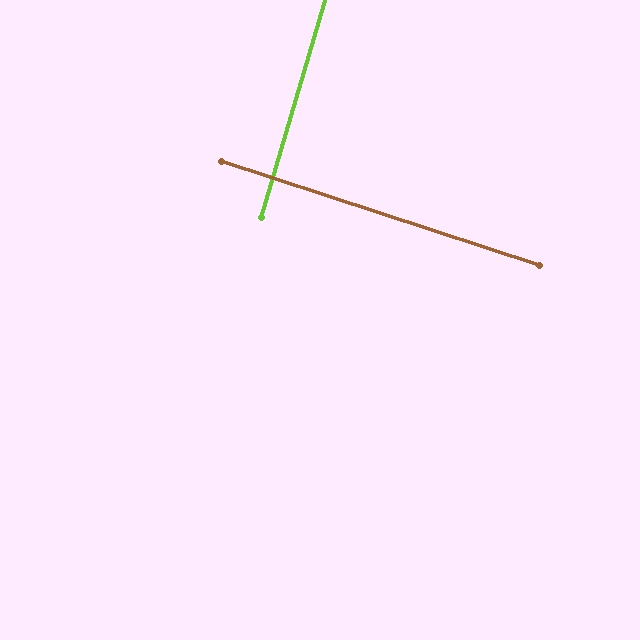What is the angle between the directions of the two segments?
Approximately 88 degrees.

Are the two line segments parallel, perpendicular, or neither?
Perpendicular — they meet at approximately 88°.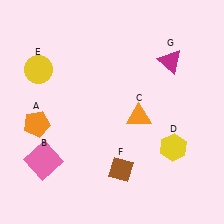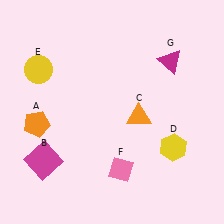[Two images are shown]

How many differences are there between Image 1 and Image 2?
There are 2 differences between the two images.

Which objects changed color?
B changed from pink to magenta. F changed from brown to pink.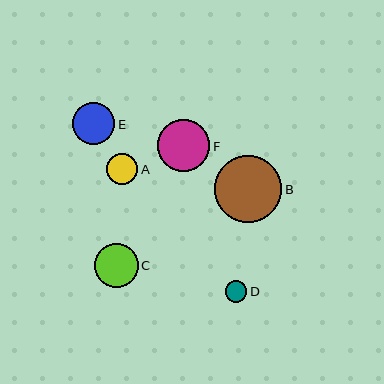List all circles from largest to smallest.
From largest to smallest: B, F, C, E, A, D.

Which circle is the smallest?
Circle D is the smallest with a size of approximately 22 pixels.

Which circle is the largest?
Circle B is the largest with a size of approximately 67 pixels.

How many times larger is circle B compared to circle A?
Circle B is approximately 2.2 times the size of circle A.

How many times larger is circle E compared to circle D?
Circle E is approximately 1.9 times the size of circle D.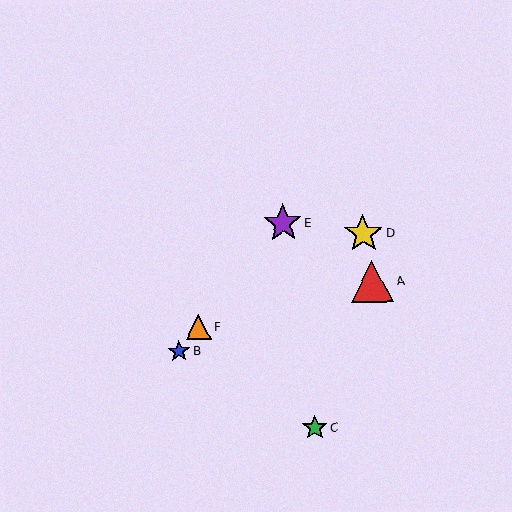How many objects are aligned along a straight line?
3 objects (B, E, F) are aligned along a straight line.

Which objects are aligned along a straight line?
Objects B, E, F are aligned along a straight line.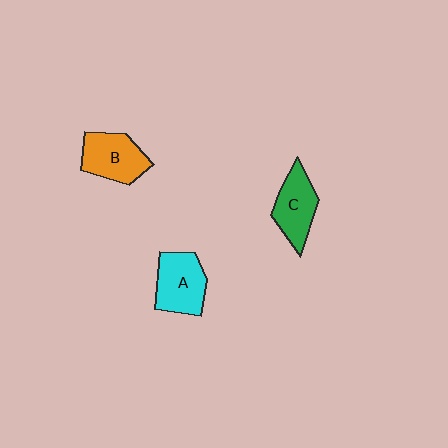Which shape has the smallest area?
Shape C (green).